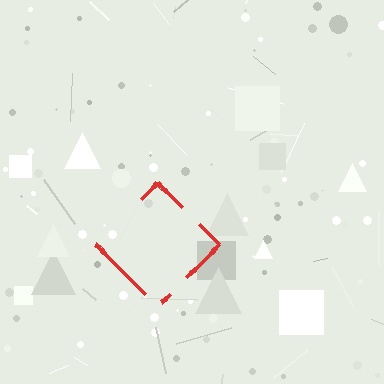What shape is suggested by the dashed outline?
The dashed outline suggests a diamond.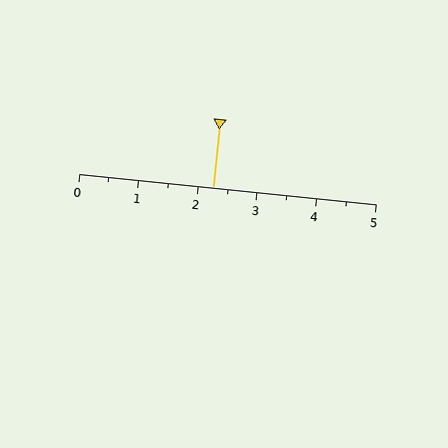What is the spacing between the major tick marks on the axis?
The major ticks are spaced 1 apart.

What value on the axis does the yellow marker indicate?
The marker indicates approximately 2.2.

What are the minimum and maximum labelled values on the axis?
The axis runs from 0 to 5.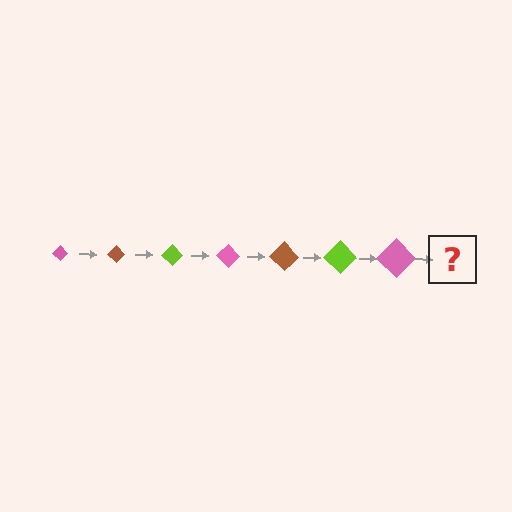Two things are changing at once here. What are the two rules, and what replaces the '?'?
The two rules are that the diamond grows larger each step and the color cycles through pink, brown, and lime. The '?' should be a brown diamond, larger than the previous one.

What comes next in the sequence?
The next element should be a brown diamond, larger than the previous one.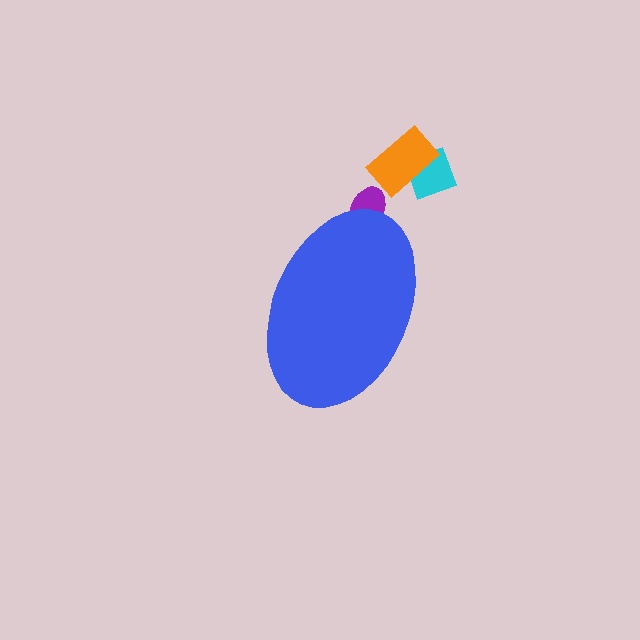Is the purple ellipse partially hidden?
Yes, the purple ellipse is partially hidden behind the blue ellipse.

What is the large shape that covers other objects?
A blue ellipse.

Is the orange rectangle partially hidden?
No, the orange rectangle is fully visible.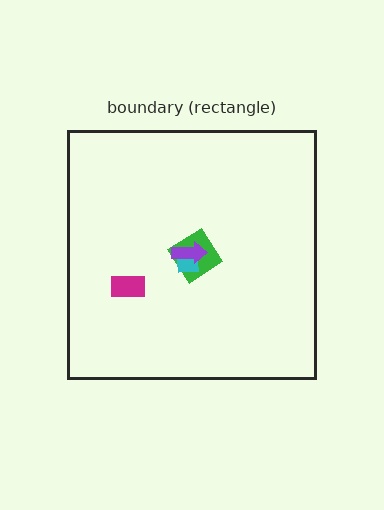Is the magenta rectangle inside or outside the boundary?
Inside.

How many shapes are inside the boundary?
4 inside, 0 outside.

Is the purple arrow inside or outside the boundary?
Inside.